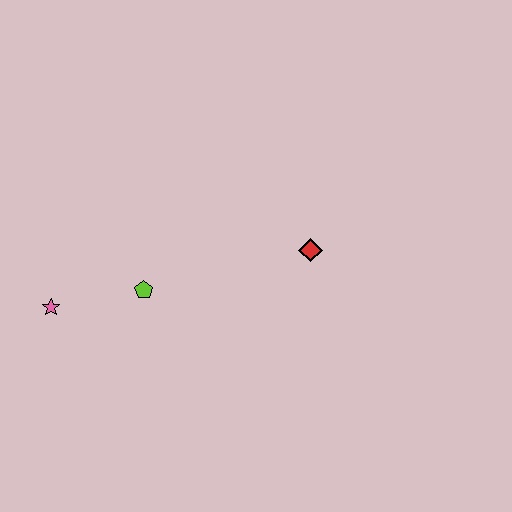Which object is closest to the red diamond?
The lime pentagon is closest to the red diamond.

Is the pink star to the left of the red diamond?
Yes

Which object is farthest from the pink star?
The red diamond is farthest from the pink star.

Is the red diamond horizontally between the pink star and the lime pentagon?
No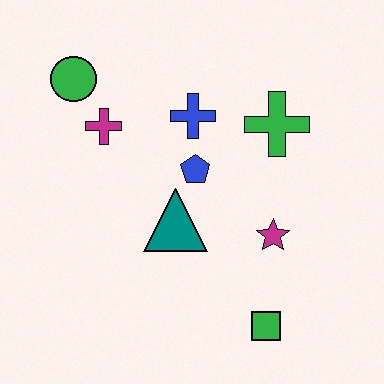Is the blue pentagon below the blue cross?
Yes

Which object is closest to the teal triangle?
The blue pentagon is closest to the teal triangle.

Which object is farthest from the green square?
The green circle is farthest from the green square.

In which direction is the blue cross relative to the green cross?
The blue cross is to the left of the green cross.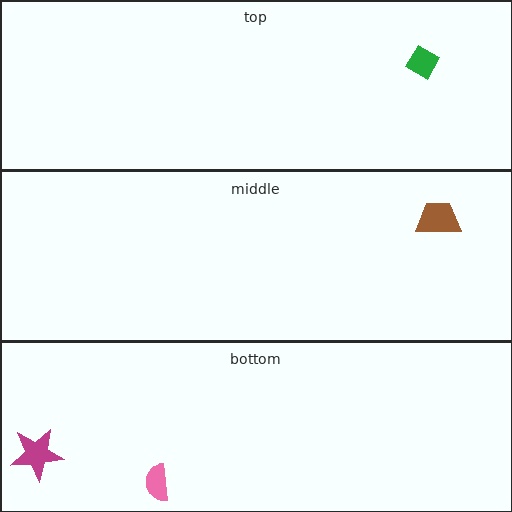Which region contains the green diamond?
The top region.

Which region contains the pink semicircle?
The bottom region.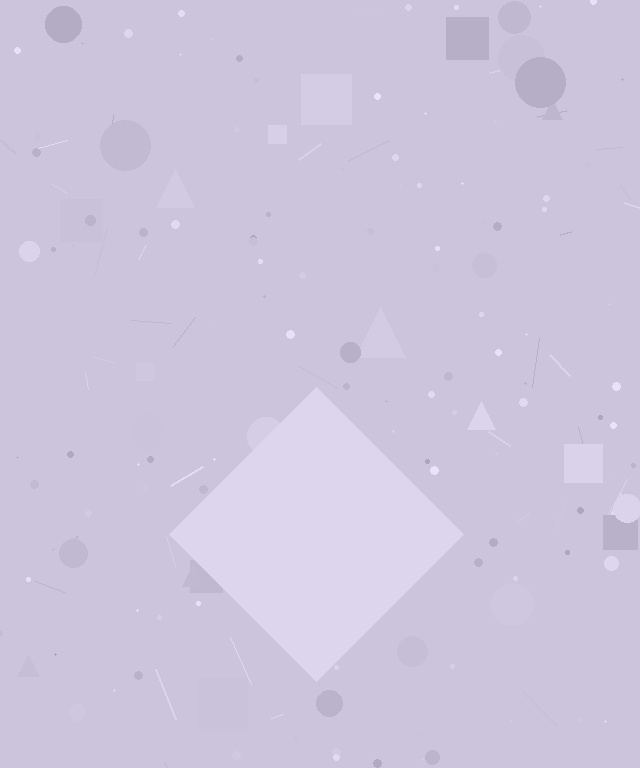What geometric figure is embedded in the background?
A diamond is embedded in the background.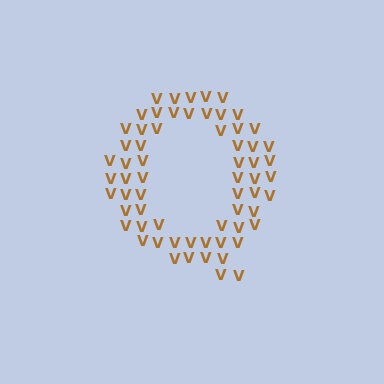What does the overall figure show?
The overall figure shows the letter Q.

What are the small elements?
The small elements are letter V's.